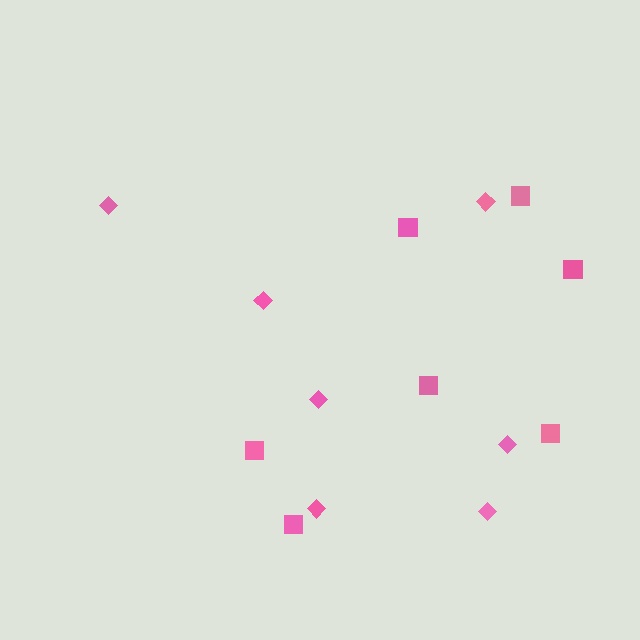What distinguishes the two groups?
There are 2 groups: one group of diamonds (7) and one group of squares (7).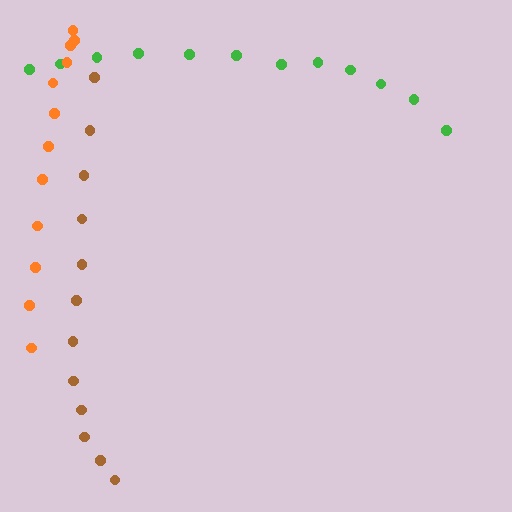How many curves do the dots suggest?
There are 3 distinct paths.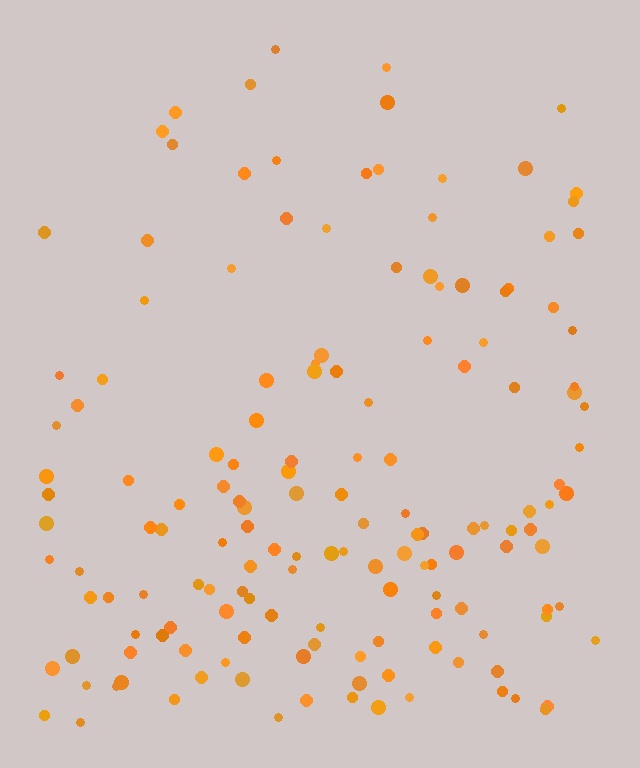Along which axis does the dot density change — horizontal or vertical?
Vertical.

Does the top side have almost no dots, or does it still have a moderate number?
Still a moderate number, just noticeably fewer than the bottom.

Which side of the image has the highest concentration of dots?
The bottom.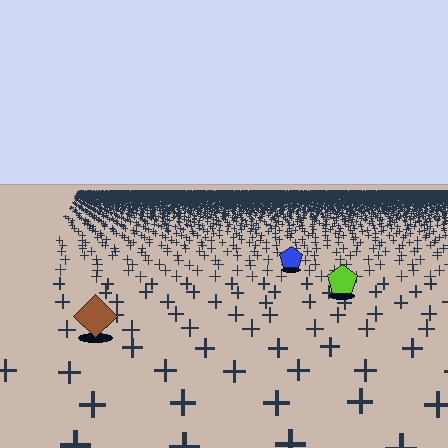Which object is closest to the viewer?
The brown diamond is closest. The texture marks near it are larger and more spread out.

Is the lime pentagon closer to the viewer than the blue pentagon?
Yes. The lime pentagon is closer — you can tell from the texture gradient: the ground texture is coarser near it.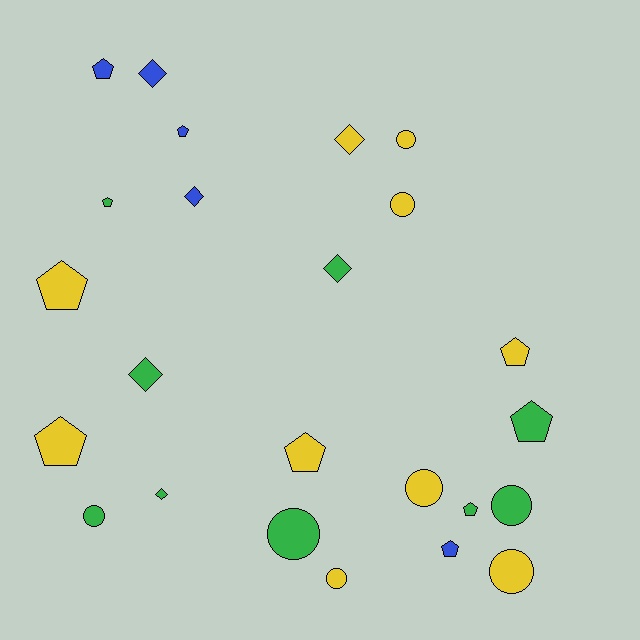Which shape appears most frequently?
Pentagon, with 10 objects.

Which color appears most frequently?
Yellow, with 10 objects.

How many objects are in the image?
There are 24 objects.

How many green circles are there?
There are 3 green circles.